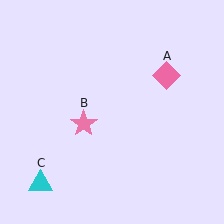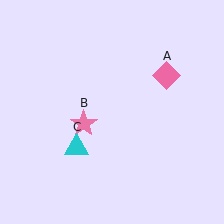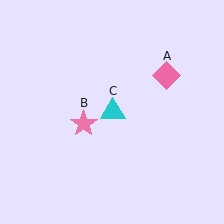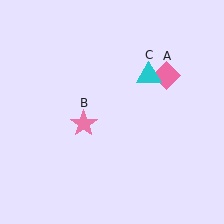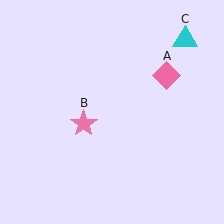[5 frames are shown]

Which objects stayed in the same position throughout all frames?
Pink diamond (object A) and pink star (object B) remained stationary.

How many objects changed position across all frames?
1 object changed position: cyan triangle (object C).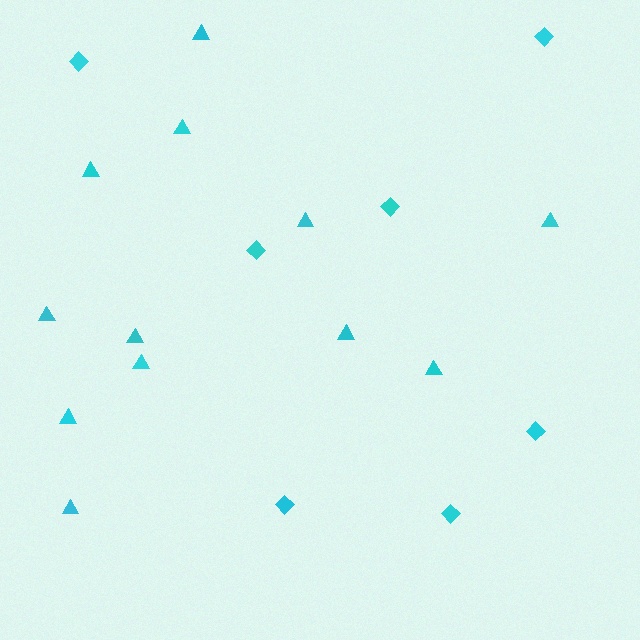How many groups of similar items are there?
There are 2 groups: one group of triangles (12) and one group of diamonds (7).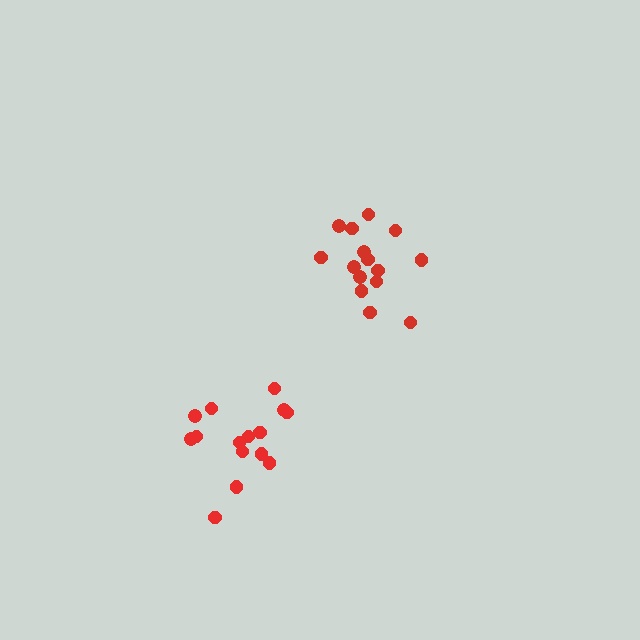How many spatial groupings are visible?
There are 2 spatial groupings.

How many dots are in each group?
Group 1: 15 dots, Group 2: 15 dots (30 total).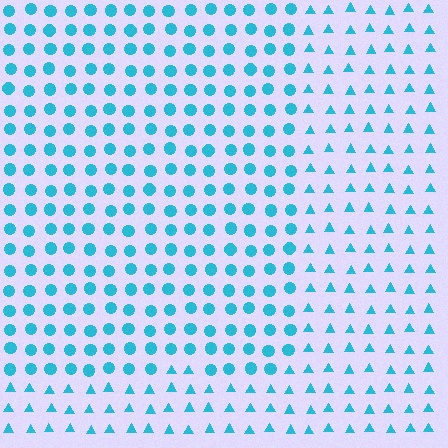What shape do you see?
I see a rectangle.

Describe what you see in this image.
The image is filled with small cyan elements arranged in a uniform grid. A rectangle-shaped region contains circles, while the surrounding area contains triangles. The boundary is defined purely by the change in element shape.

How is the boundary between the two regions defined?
The boundary is defined by a change in element shape: circles inside vs. triangles outside. All elements share the same color and spacing.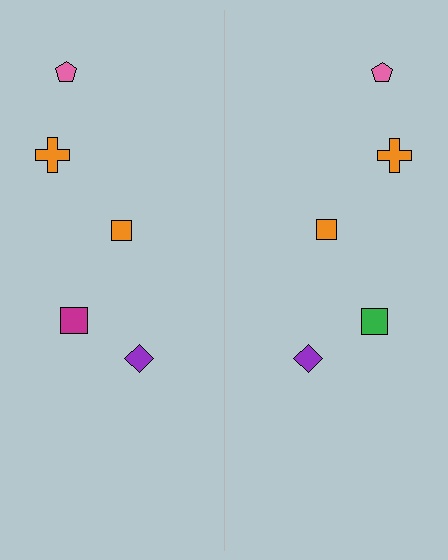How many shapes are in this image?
There are 10 shapes in this image.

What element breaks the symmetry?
The green square on the right side breaks the symmetry — its mirror counterpart is magenta.